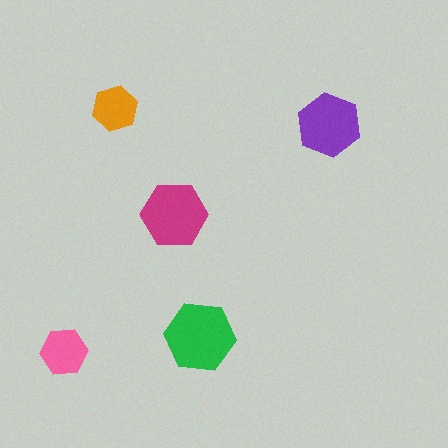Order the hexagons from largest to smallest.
the green one, the magenta one, the purple one, the pink one, the orange one.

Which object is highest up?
The orange hexagon is topmost.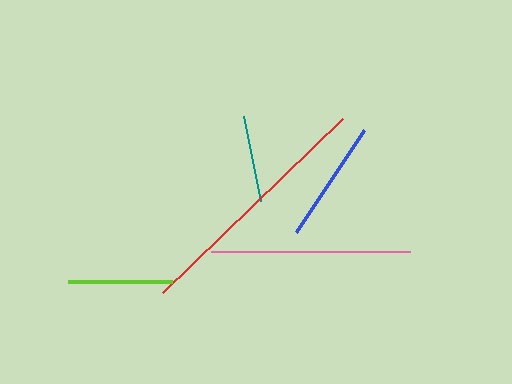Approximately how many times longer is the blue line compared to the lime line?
The blue line is approximately 1.2 times the length of the lime line.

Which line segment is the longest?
The red line is the longest at approximately 250 pixels.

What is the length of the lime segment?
The lime segment is approximately 105 pixels long.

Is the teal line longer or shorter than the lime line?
The lime line is longer than the teal line.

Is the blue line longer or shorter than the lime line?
The blue line is longer than the lime line.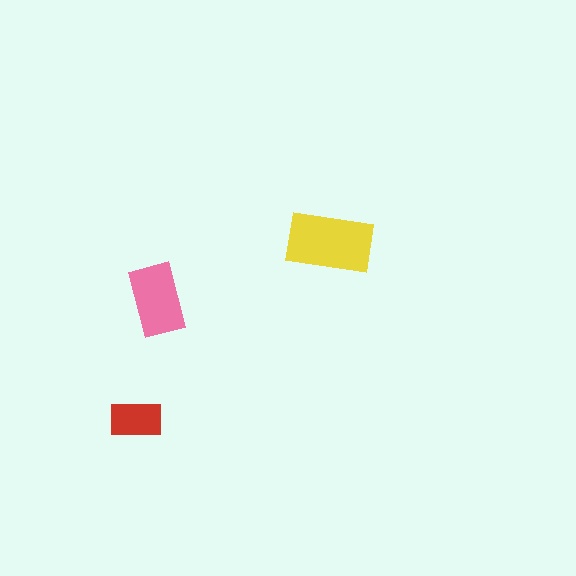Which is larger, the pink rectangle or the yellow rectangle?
The yellow one.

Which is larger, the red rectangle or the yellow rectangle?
The yellow one.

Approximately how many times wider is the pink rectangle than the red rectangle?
About 1.5 times wider.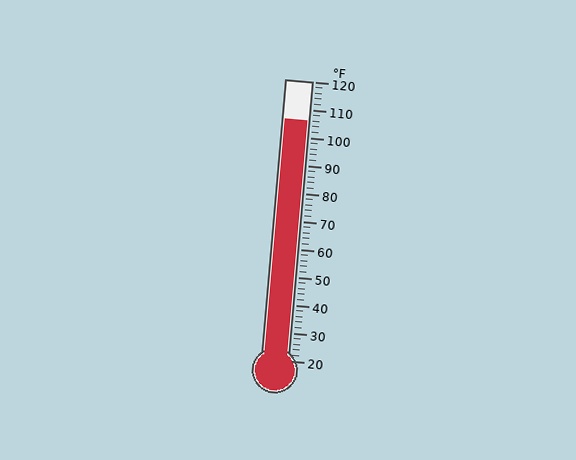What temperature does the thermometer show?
The thermometer shows approximately 106°F.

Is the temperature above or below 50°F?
The temperature is above 50°F.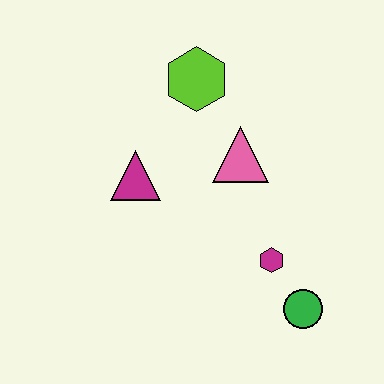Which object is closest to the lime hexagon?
The pink triangle is closest to the lime hexagon.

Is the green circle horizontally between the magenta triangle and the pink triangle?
No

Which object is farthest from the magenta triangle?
The green circle is farthest from the magenta triangle.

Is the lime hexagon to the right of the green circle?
No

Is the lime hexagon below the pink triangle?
No